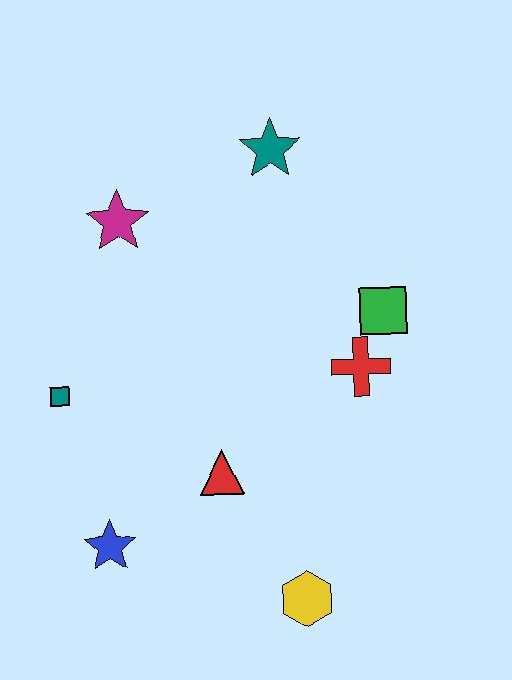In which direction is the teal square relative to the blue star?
The teal square is above the blue star.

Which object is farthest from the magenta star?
The yellow hexagon is farthest from the magenta star.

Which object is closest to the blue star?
The red triangle is closest to the blue star.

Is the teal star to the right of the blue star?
Yes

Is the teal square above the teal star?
No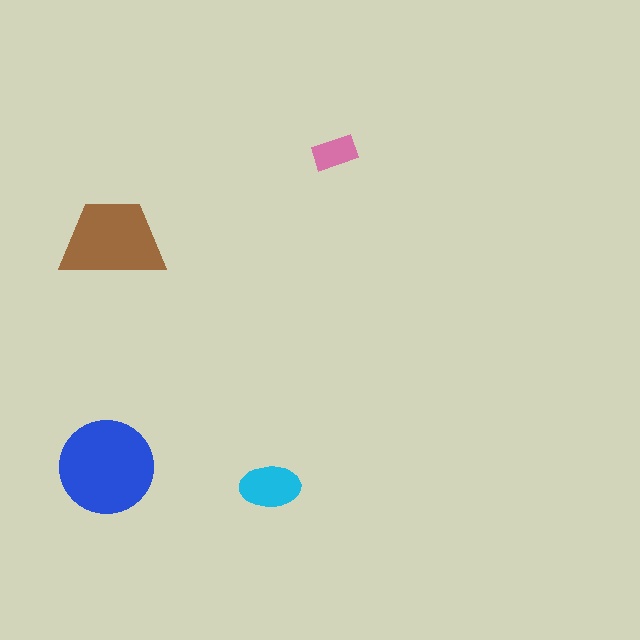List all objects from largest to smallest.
The blue circle, the brown trapezoid, the cyan ellipse, the pink rectangle.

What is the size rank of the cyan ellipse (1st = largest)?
3rd.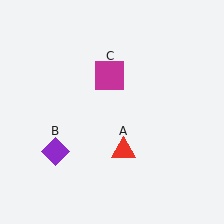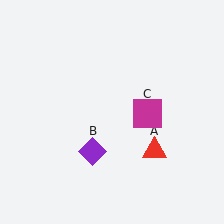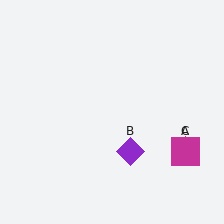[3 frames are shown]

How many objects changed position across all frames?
3 objects changed position: red triangle (object A), purple diamond (object B), magenta square (object C).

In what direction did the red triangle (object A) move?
The red triangle (object A) moved right.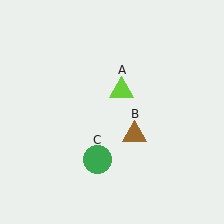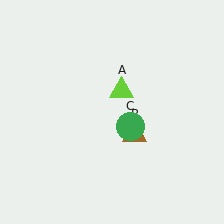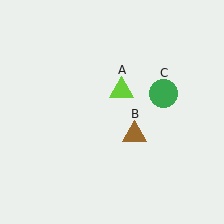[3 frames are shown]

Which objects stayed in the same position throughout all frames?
Lime triangle (object A) and brown triangle (object B) remained stationary.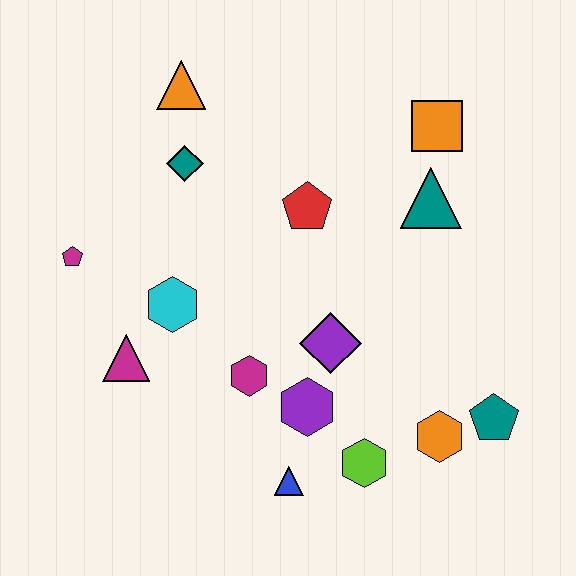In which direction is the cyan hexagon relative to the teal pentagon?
The cyan hexagon is to the left of the teal pentagon.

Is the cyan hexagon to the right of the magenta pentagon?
Yes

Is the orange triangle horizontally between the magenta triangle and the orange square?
Yes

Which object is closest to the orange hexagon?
The teal pentagon is closest to the orange hexagon.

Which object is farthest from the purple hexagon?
The orange triangle is farthest from the purple hexagon.